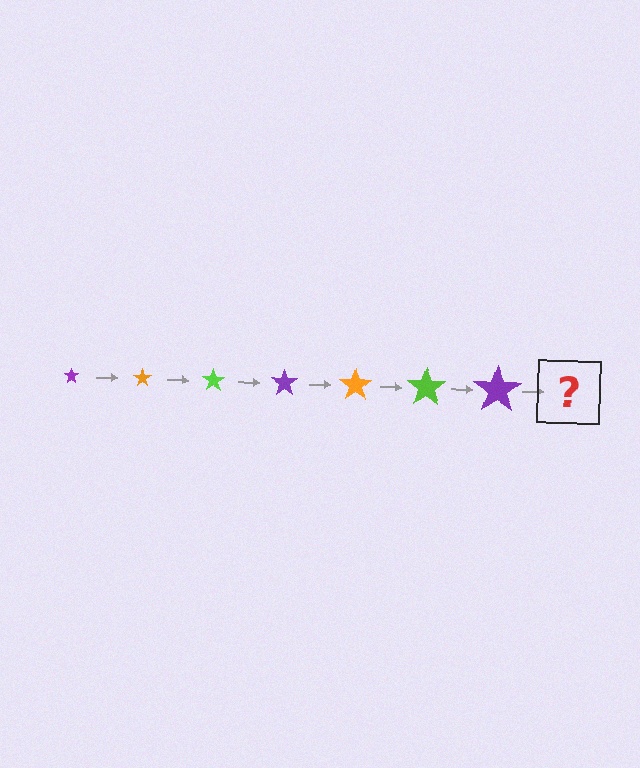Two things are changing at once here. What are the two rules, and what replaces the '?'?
The two rules are that the star grows larger each step and the color cycles through purple, orange, and lime. The '?' should be an orange star, larger than the previous one.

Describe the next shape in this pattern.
It should be an orange star, larger than the previous one.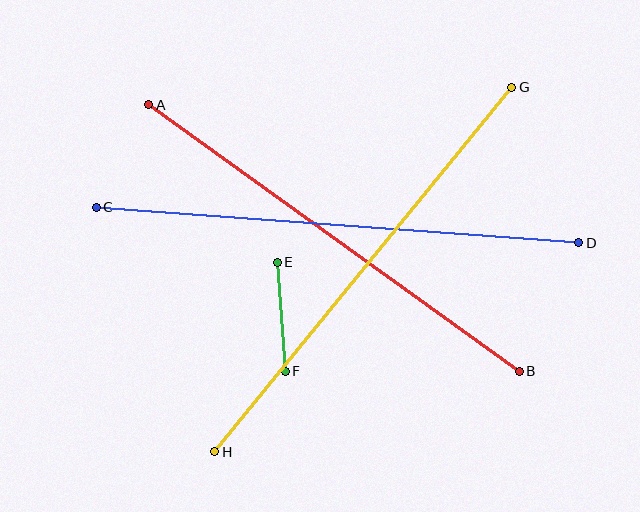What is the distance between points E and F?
The distance is approximately 109 pixels.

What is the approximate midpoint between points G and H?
The midpoint is at approximately (363, 270) pixels.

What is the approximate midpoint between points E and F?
The midpoint is at approximately (281, 317) pixels.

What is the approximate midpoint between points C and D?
The midpoint is at approximately (338, 225) pixels.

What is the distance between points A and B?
The distance is approximately 456 pixels.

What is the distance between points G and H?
The distance is approximately 470 pixels.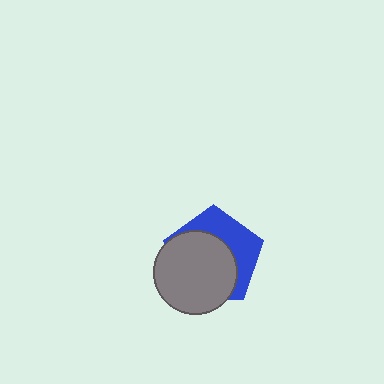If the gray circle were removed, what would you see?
You would see the complete blue pentagon.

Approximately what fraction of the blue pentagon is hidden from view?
Roughly 61% of the blue pentagon is hidden behind the gray circle.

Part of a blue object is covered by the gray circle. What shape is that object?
It is a pentagon.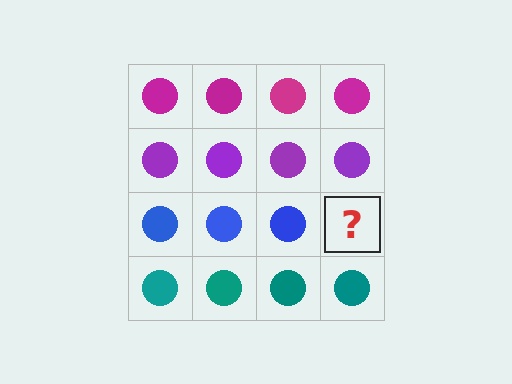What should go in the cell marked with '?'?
The missing cell should contain a blue circle.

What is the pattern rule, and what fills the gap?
The rule is that each row has a consistent color. The gap should be filled with a blue circle.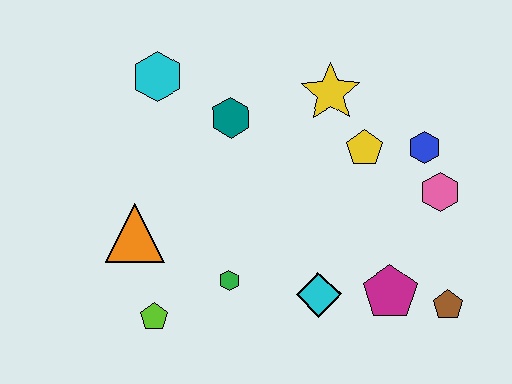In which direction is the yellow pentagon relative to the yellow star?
The yellow pentagon is below the yellow star.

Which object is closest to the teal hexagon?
The cyan hexagon is closest to the teal hexagon.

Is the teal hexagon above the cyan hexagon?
No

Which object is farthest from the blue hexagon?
The lime pentagon is farthest from the blue hexagon.